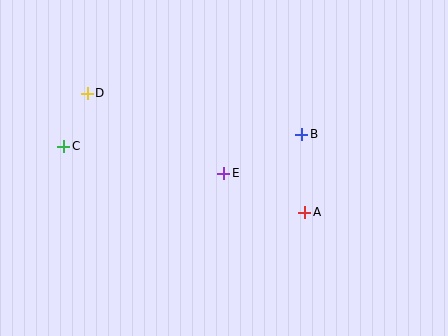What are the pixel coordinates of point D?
Point D is at (87, 93).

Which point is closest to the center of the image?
Point E at (224, 173) is closest to the center.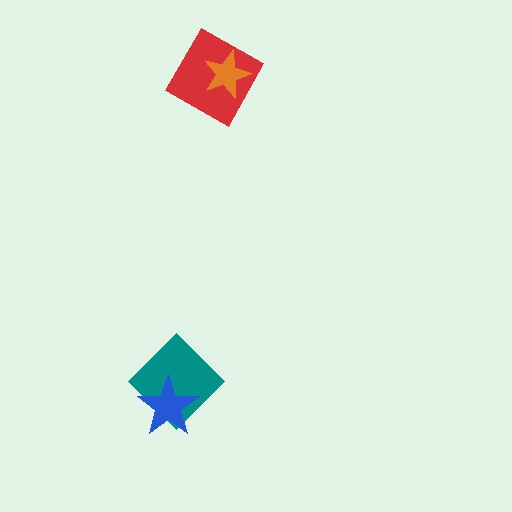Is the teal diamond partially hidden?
Yes, it is partially covered by another shape.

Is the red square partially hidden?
Yes, it is partially covered by another shape.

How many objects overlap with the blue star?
1 object overlaps with the blue star.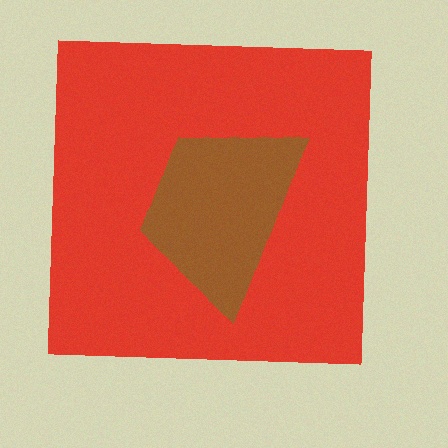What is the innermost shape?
The brown trapezoid.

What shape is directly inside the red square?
The brown trapezoid.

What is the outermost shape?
The red square.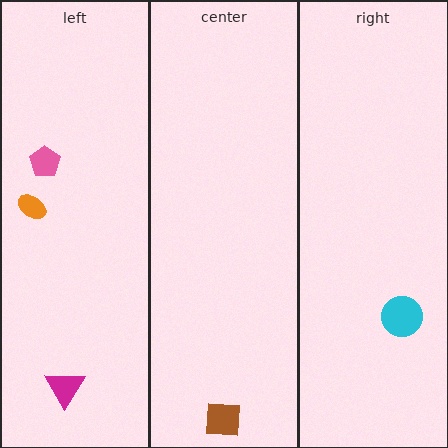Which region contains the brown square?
The center region.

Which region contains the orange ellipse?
The left region.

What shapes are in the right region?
The cyan circle.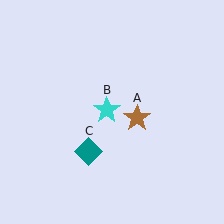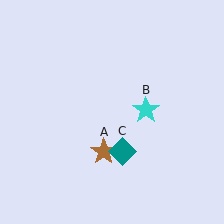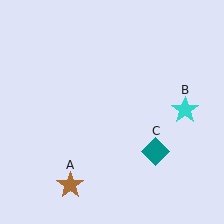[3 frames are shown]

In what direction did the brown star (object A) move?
The brown star (object A) moved down and to the left.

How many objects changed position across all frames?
3 objects changed position: brown star (object A), cyan star (object B), teal diamond (object C).